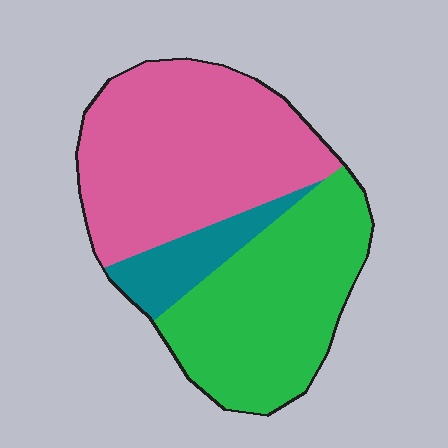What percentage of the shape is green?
Green covers about 40% of the shape.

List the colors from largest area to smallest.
From largest to smallest: pink, green, teal.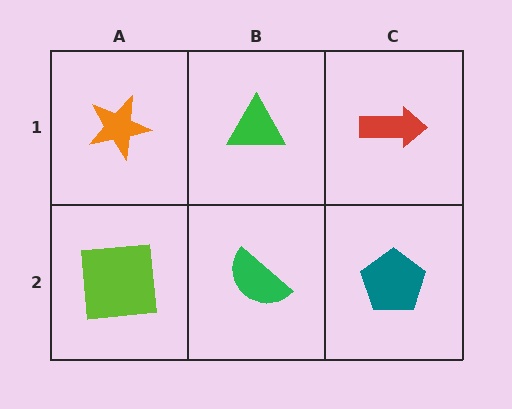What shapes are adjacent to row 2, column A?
An orange star (row 1, column A), a green semicircle (row 2, column B).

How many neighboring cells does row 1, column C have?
2.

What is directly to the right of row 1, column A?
A green triangle.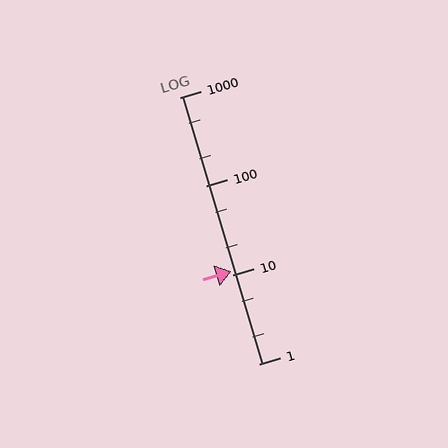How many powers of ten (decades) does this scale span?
The scale spans 3 decades, from 1 to 1000.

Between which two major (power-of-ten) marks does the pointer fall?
The pointer is between 10 and 100.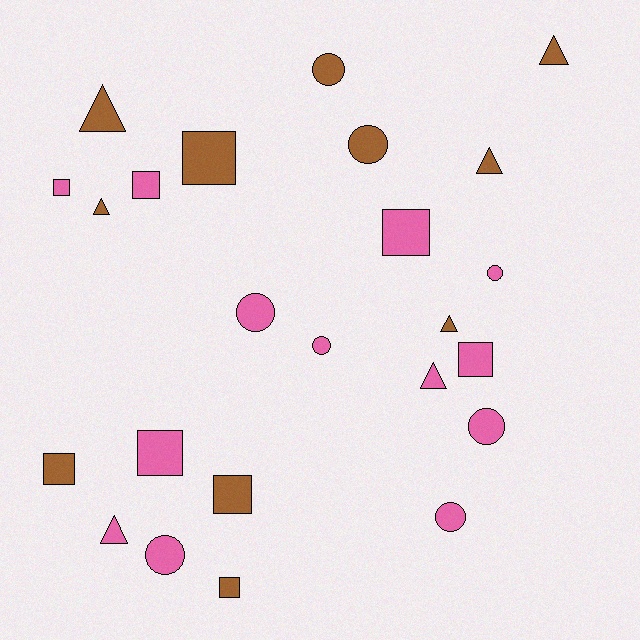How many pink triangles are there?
There are 2 pink triangles.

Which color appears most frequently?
Pink, with 13 objects.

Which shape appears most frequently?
Square, with 9 objects.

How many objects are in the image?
There are 24 objects.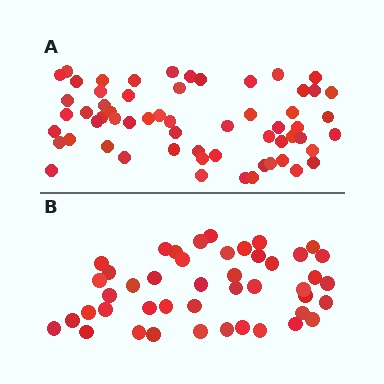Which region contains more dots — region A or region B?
Region A (the top region) has more dots.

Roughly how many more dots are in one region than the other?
Region A has approximately 15 more dots than region B.